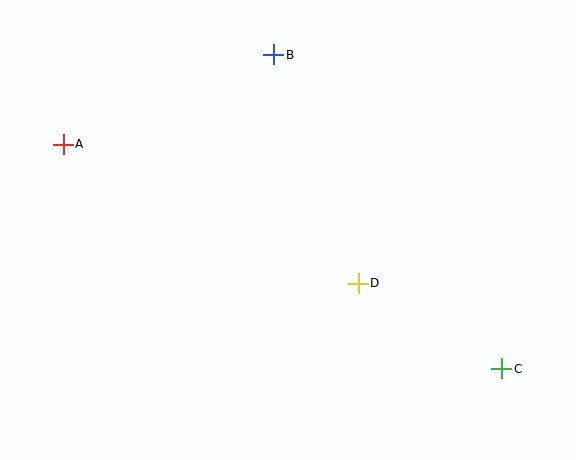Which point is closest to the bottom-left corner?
Point A is closest to the bottom-left corner.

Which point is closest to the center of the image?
Point D at (358, 283) is closest to the center.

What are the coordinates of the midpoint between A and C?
The midpoint between A and C is at (282, 256).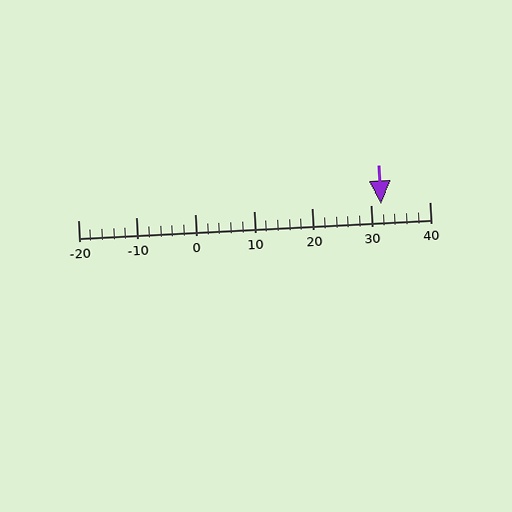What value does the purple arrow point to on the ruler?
The purple arrow points to approximately 32.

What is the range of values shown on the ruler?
The ruler shows values from -20 to 40.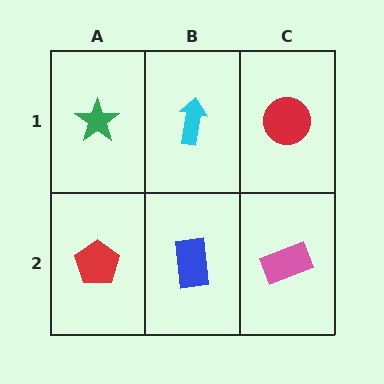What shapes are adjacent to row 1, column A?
A red pentagon (row 2, column A), a cyan arrow (row 1, column B).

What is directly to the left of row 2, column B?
A red pentagon.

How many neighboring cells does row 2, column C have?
2.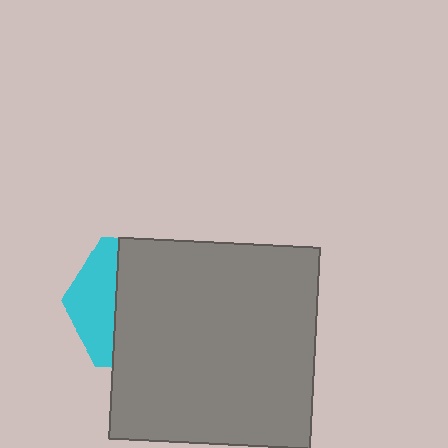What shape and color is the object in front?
The object in front is a gray square.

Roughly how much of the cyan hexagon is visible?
A small part of it is visible (roughly 32%).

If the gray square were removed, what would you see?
You would see the complete cyan hexagon.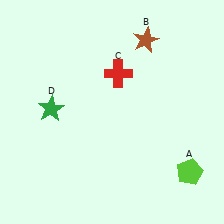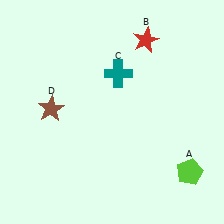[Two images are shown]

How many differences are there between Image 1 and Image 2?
There are 3 differences between the two images.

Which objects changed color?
B changed from brown to red. C changed from red to teal. D changed from green to brown.